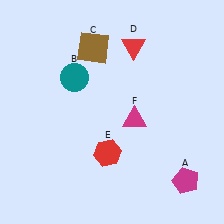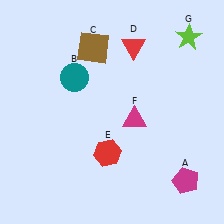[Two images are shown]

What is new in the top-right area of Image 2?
A lime star (G) was added in the top-right area of Image 2.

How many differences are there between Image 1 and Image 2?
There is 1 difference between the two images.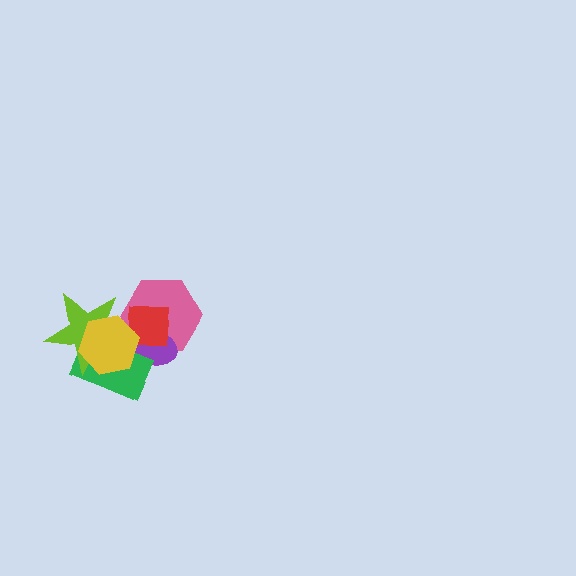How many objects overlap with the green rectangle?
4 objects overlap with the green rectangle.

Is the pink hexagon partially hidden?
Yes, it is partially covered by another shape.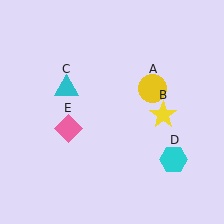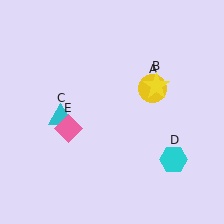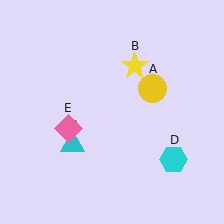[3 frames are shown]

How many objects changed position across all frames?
2 objects changed position: yellow star (object B), cyan triangle (object C).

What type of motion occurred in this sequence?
The yellow star (object B), cyan triangle (object C) rotated counterclockwise around the center of the scene.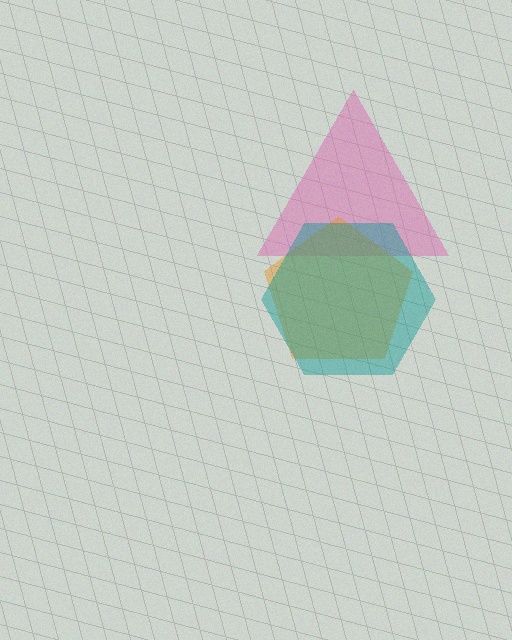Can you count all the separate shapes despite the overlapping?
Yes, there are 3 separate shapes.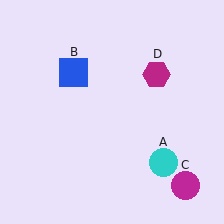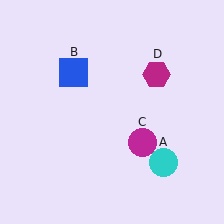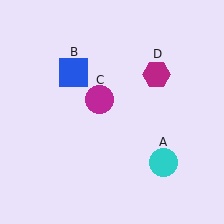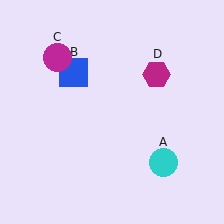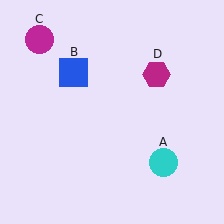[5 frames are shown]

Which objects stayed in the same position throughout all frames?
Cyan circle (object A) and blue square (object B) and magenta hexagon (object D) remained stationary.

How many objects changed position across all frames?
1 object changed position: magenta circle (object C).